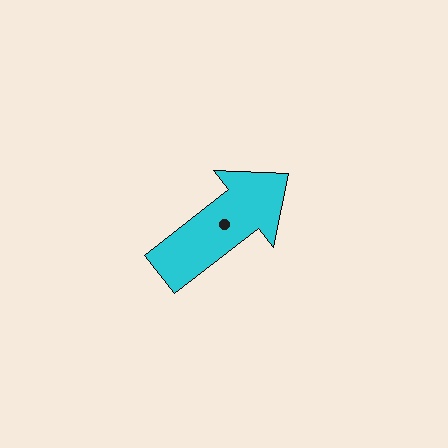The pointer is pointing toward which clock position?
Roughly 2 o'clock.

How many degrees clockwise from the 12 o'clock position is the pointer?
Approximately 52 degrees.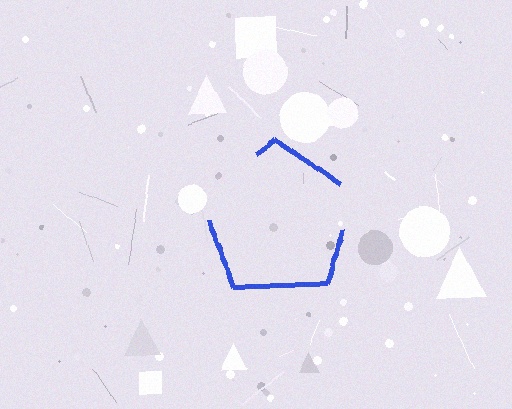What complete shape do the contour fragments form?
The contour fragments form a pentagon.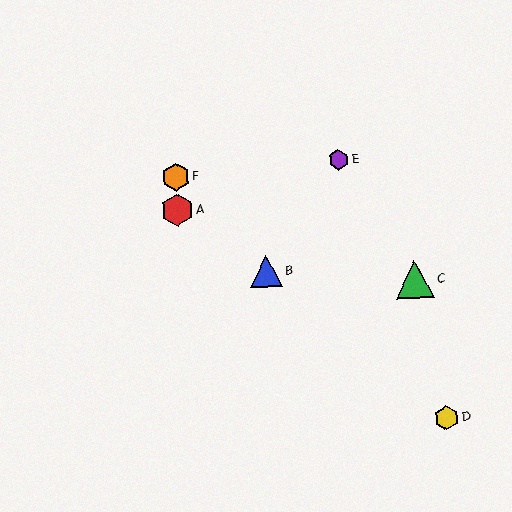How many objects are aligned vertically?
2 objects (A, F) are aligned vertically.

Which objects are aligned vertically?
Objects A, F are aligned vertically.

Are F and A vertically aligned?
Yes, both are at x≈176.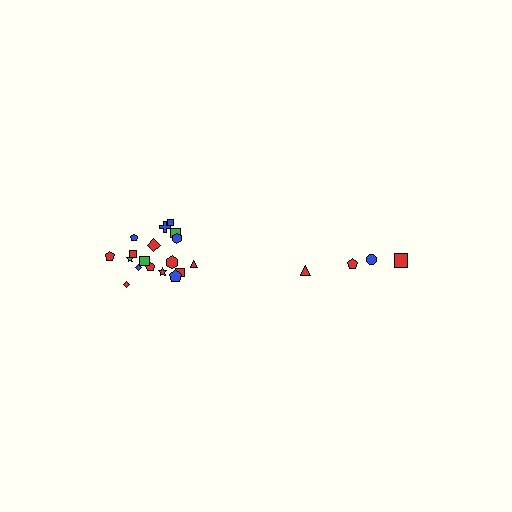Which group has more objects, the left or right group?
The left group.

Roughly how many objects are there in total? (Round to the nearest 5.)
Roughly 20 objects in total.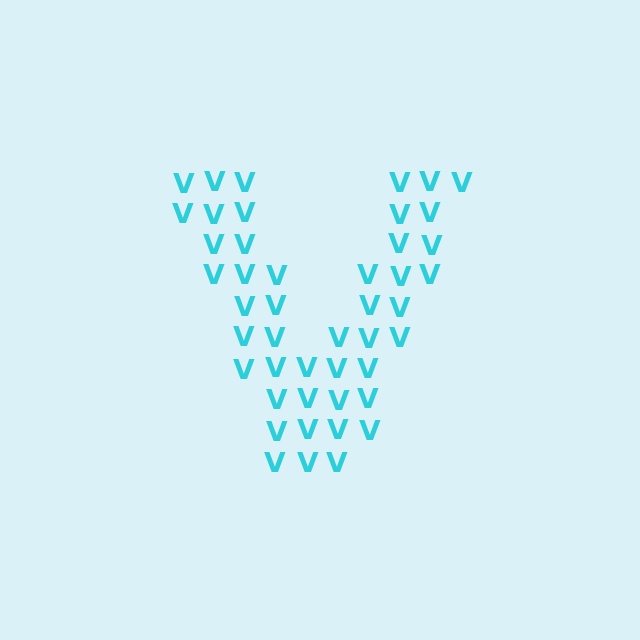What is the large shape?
The large shape is the letter V.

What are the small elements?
The small elements are letter V's.